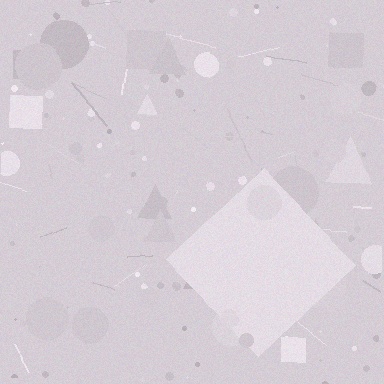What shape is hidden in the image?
A diamond is hidden in the image.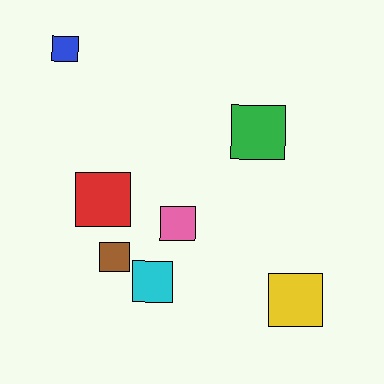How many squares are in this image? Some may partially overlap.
There are 7 squares.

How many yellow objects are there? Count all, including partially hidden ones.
There is 1 yellow object.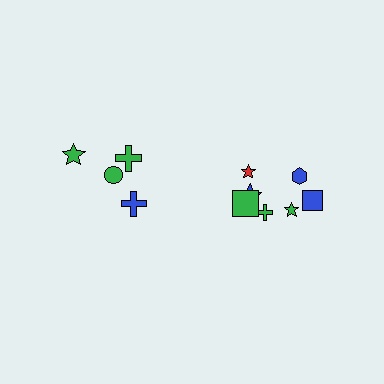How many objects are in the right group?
There are 8 objects.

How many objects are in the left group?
There are 4 objects.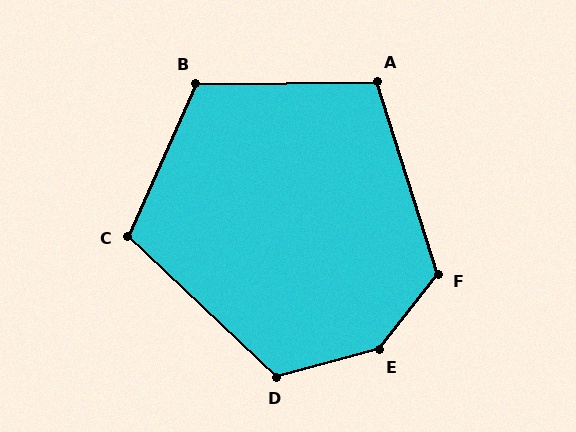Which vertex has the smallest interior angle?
A, at approximately 107 degrees.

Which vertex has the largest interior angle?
E, at approximately 143 degrees.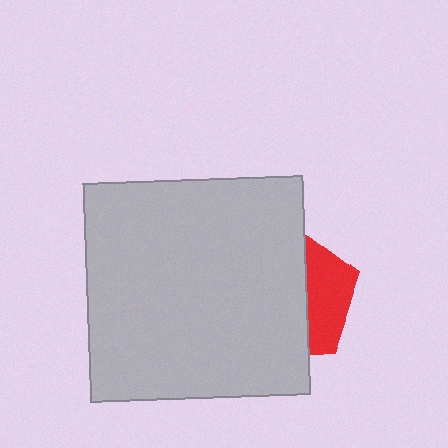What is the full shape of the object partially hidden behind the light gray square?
The partially hidden object is a red pentagon.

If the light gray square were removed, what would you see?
You would see the complete red pentagon.